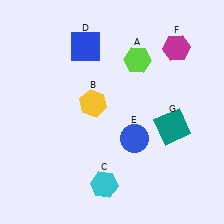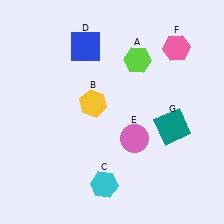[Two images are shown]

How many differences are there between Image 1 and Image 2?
There are 2 differences between the two images.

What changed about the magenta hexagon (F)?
In Image 1, F is magenta. In Image 2, it changed to pink.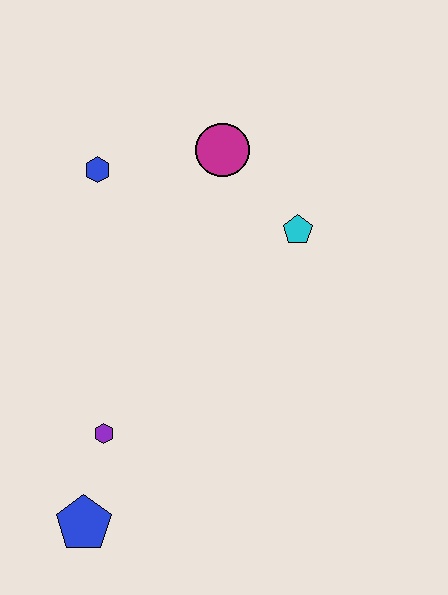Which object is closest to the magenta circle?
The cyan pentagon is closest to the magenta circle.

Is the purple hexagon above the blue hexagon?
No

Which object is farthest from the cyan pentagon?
The blue pentagon is farthest from the cyan pentagon.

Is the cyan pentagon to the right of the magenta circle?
Yes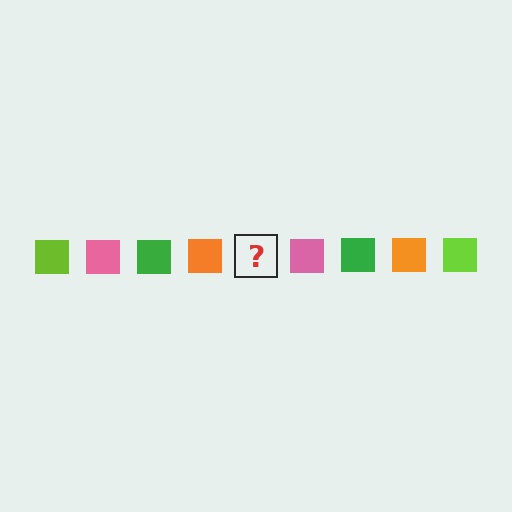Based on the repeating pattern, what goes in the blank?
The blank should be a lime square.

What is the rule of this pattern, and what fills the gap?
The rule is that the pattern cycles through lime, pink, green, orange squares. The gap should be filled with a lime square.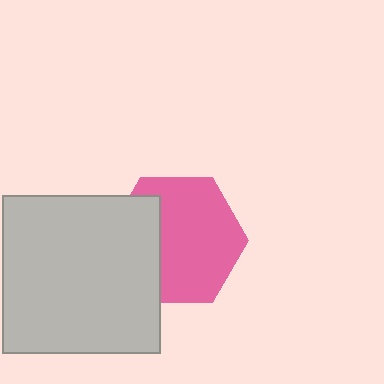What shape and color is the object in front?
The object in front is a light gray square.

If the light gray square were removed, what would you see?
You would see the complete pink hexagon.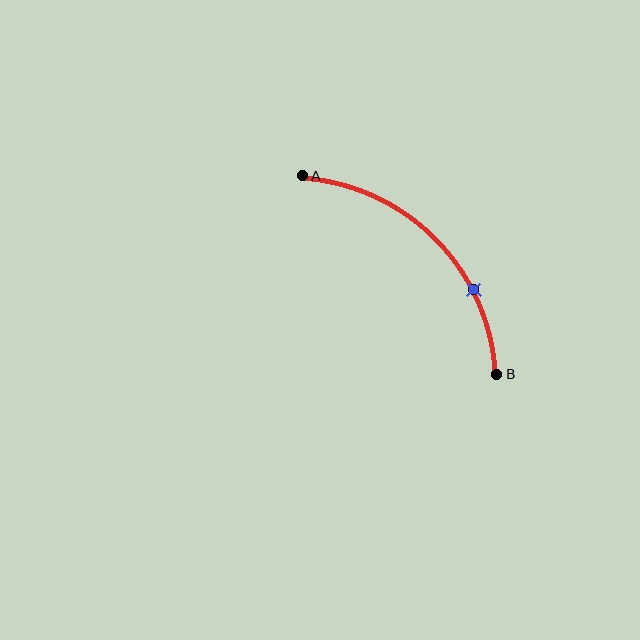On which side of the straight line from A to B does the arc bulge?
The arc bulges above and to the right of the straight line connecting A and B.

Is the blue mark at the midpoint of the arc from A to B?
No. The blue mark lies on the arc but is closer to endpoint B. The arc midpoint would be at the point on the curve equidistant along the arc from both A and B.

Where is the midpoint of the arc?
The arc midpoint is the point on the curve farthest from the straight line joining A and B. It sits above and to the right of that line.